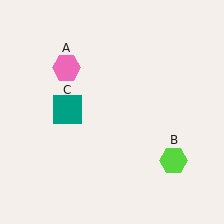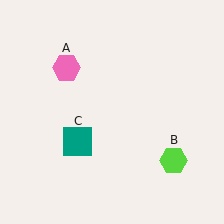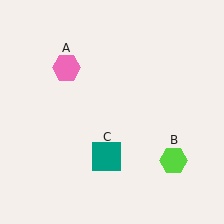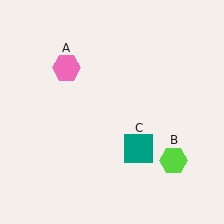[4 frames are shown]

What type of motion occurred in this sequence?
The teal square (object C) rotated counterclockwise around the center of the scene.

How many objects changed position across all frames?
1 object changed position: teal square (object C).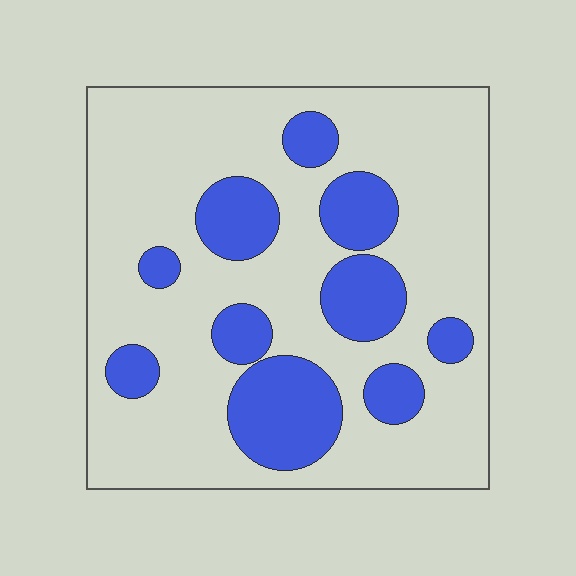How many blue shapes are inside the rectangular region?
10.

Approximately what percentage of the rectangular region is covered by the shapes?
Approximately 25%.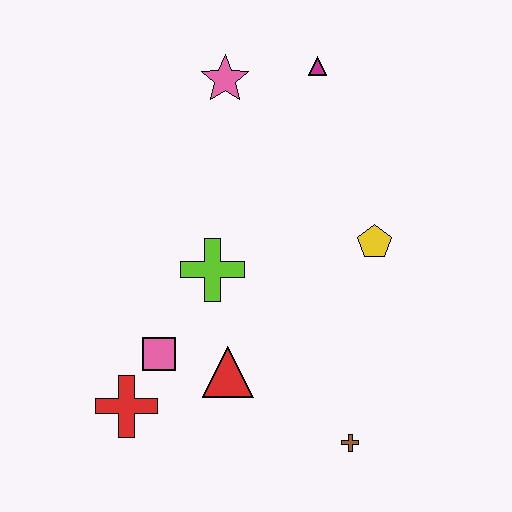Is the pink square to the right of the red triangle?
No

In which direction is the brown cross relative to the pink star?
The brown cross is below the pink star.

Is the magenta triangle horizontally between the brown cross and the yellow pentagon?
No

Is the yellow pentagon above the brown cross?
Yes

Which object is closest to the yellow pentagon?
The lime cross is closest to the yellow pentagon.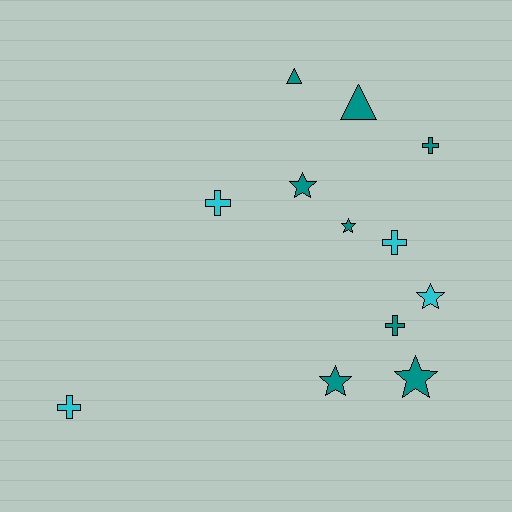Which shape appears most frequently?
Cross, with 5 objects.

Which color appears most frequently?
Teal, with 8 objects.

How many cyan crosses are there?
There are 3 cyan crosses.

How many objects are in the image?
There are 12 objects.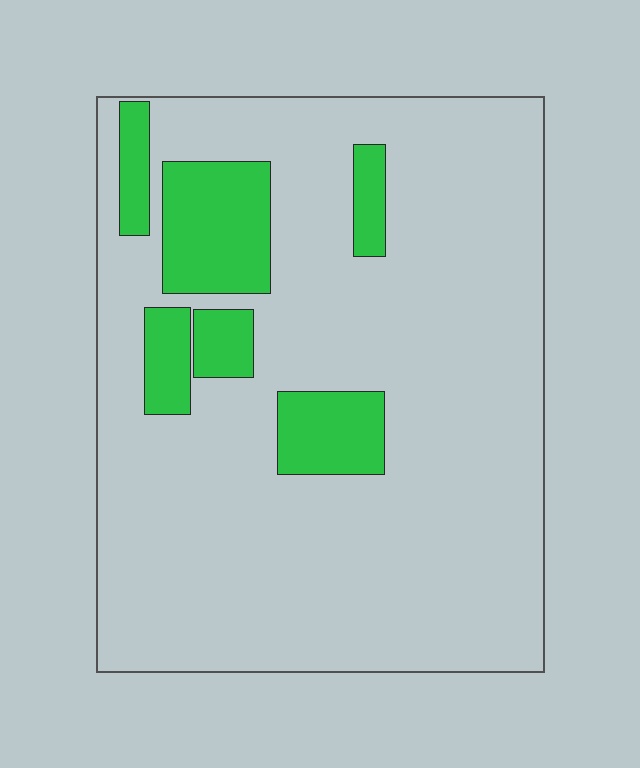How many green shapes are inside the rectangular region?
6.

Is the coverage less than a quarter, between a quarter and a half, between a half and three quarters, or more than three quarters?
Less than a quarter.